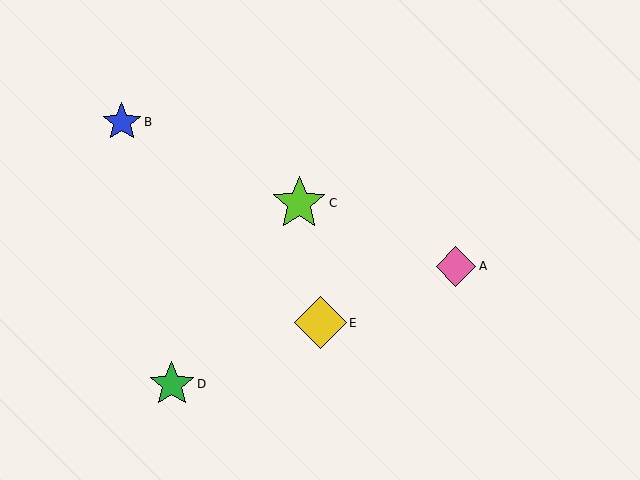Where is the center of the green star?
The center of the green star is at (172, 384).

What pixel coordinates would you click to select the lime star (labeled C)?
Click at (299, 203) to select the lime star C.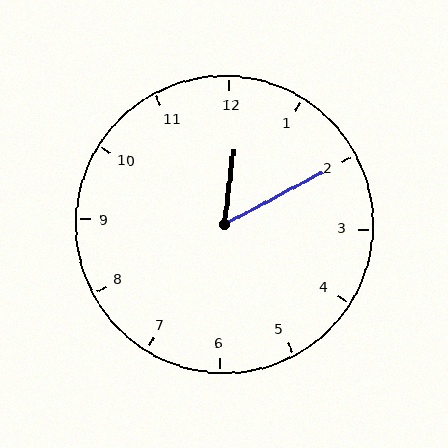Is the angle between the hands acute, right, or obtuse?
It is acute.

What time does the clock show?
12:10.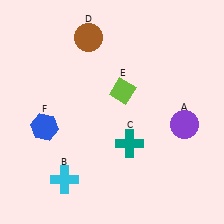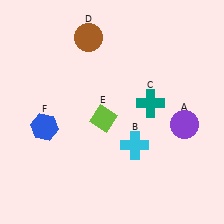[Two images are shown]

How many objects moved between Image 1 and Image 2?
3 objects moved between the two images.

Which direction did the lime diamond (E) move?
The lime diamond (E) moved down.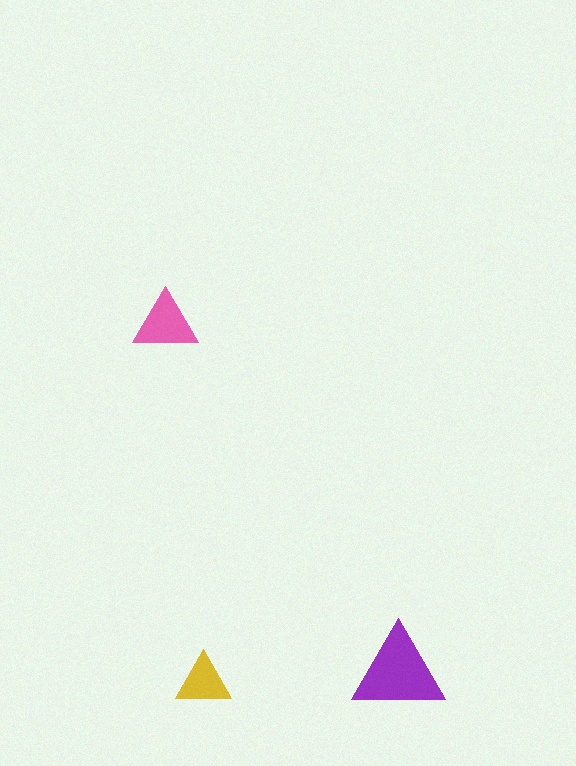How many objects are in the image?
There are 3 objects in the image.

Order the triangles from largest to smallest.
the purple one, the pink one, the yellow one.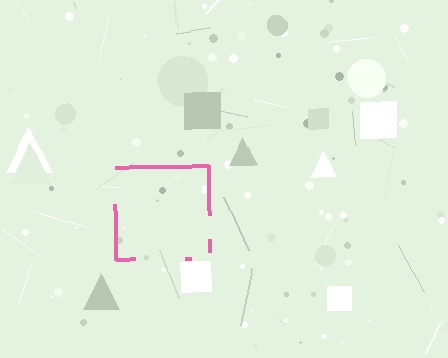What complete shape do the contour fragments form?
The contour fragments form a square.